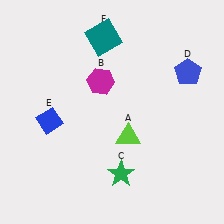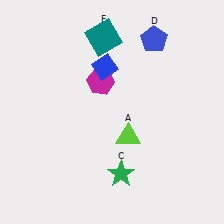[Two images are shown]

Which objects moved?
The objects that moved are: the blue pentagon (D), the blue diamond (E).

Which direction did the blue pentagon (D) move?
The blue pentagon (D) moved left.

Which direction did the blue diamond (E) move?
The blue diamond (E) moved right.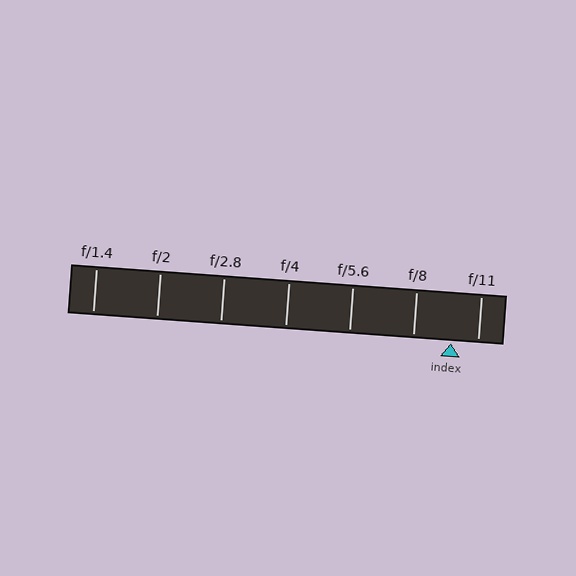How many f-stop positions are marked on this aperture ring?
There are 7 f-stop positions marked.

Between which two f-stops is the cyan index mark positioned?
The index mark is between f/8 and f/11.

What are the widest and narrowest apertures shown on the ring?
The widest aperture shown is f/1.4 and the narrowest is f/11.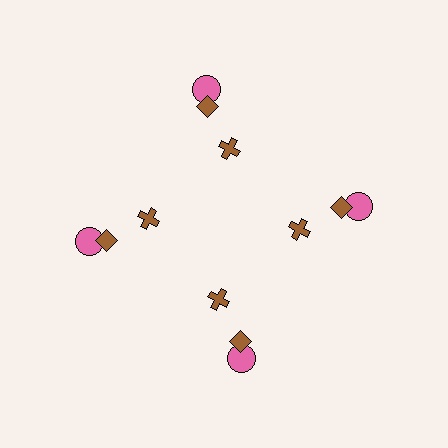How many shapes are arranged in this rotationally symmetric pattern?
There are 12 shapes, arranged in 4 groups of 3.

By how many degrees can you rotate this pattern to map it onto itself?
The pattern maps onto itself every 90 degrees of rotation.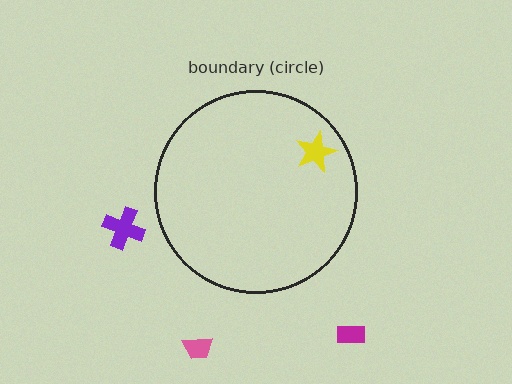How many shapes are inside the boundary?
1 inside, 3 outside.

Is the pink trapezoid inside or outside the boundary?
Outside.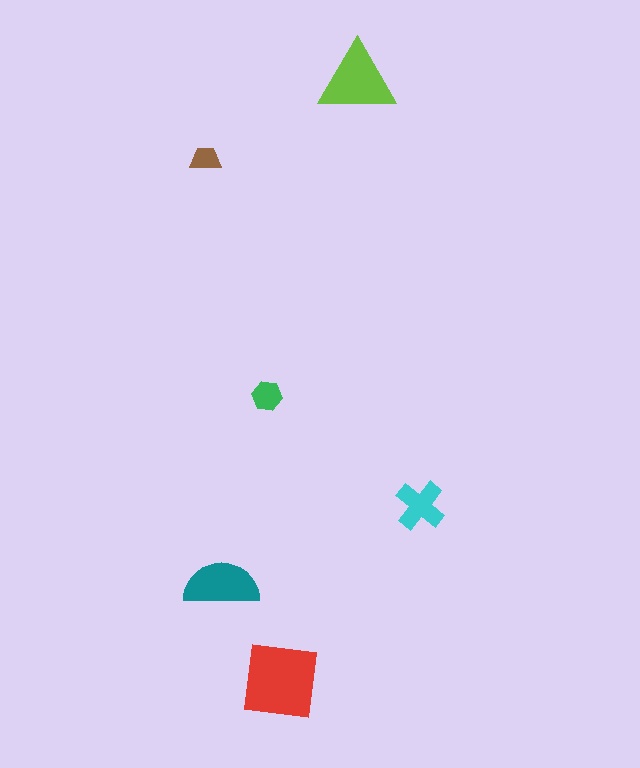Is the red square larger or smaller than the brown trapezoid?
Larger.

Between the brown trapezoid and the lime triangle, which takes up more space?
The lime triangle.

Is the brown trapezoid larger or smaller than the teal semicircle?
Smaller.